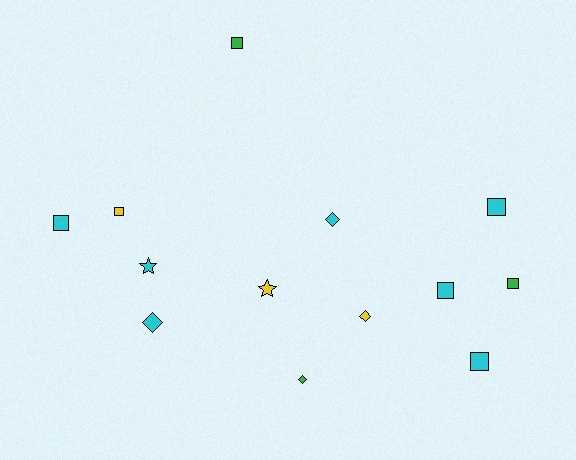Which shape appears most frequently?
Square, with 7 objects.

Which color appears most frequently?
Cyan, with 7 objects.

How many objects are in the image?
There are 13 objects.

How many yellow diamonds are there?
There is 1 yellow diamond.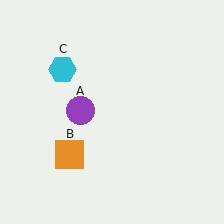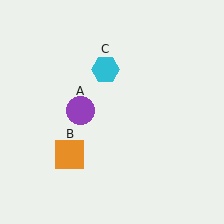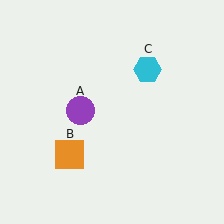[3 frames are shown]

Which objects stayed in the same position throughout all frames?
Purple circle (object A) and orange square (object B) remained stationary.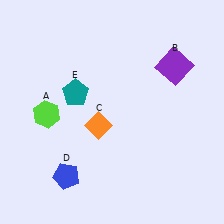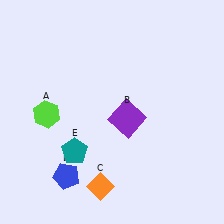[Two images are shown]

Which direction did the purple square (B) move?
The purple square (B) moved down.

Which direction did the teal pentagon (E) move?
The teal pentagon (E) moved down.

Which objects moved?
The objects that moved are: the purple square (B), the orange diamond (C), the teal pentagon (E).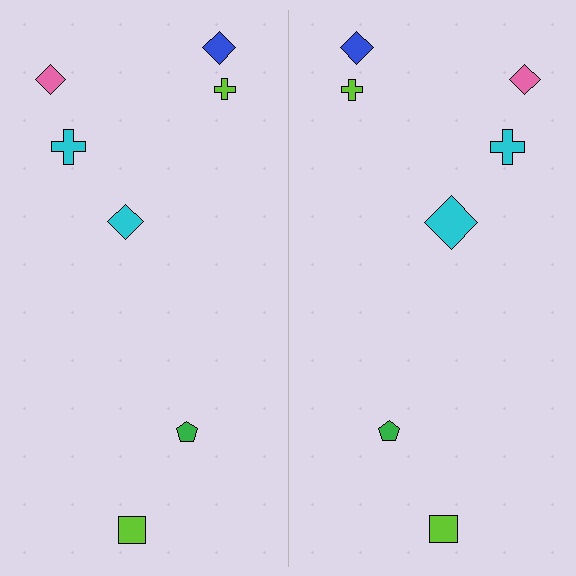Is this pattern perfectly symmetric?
No, the pattern is not perfectly symmetric. The cyan diamond on the right side has a different size than its mirror counterpart.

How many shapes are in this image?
There are 14 shapes in this image.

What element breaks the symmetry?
The cyan diamond on the right side has a different size than its mirror counterpart.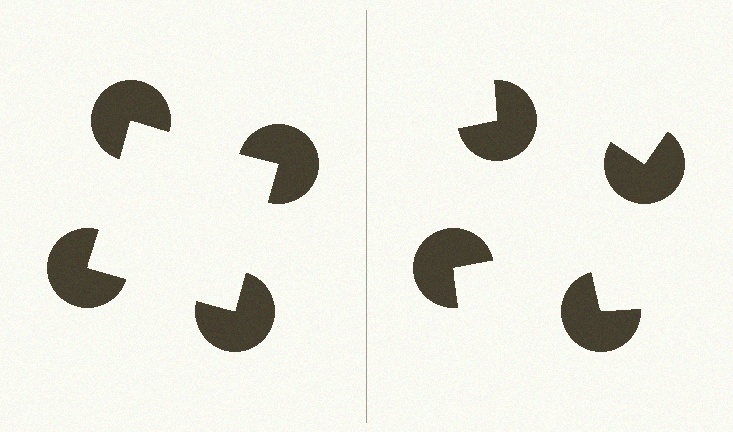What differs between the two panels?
The pac-man discs are positioned identically on both sides; only the wedge orientations differ. On the left they align to a square; on the right they are misaligned.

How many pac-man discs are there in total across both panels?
8 — 4 on each side.